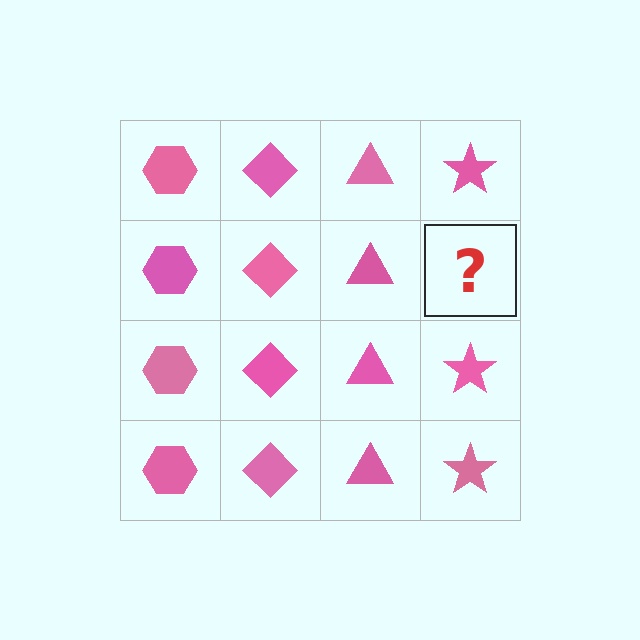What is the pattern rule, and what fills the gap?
The rule is that each column has a consistent shape. The gap should be filled with a pink star.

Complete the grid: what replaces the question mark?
The question mark should be replaced with a pink star.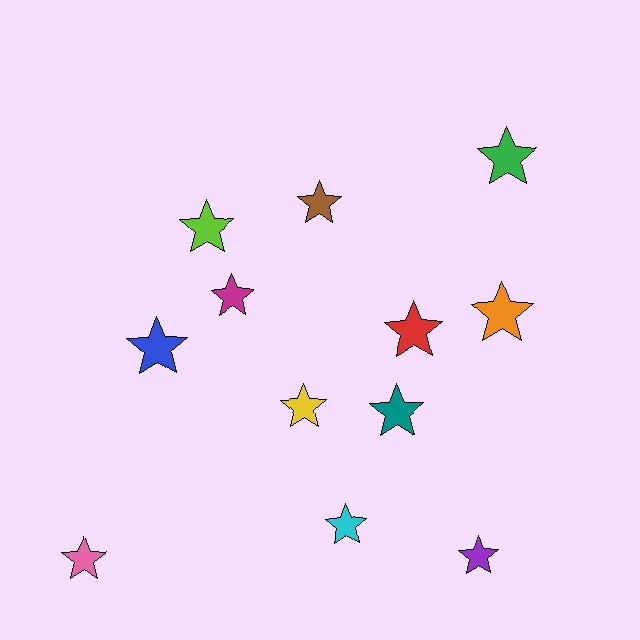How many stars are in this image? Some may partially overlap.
There are 12 stars.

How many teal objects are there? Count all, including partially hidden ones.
There is 1 teal object.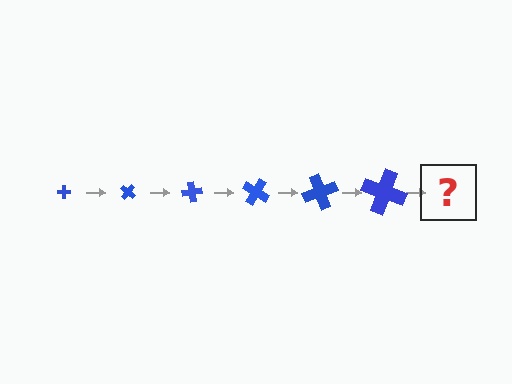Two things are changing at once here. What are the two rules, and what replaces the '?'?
The two rules are that the cross grows larger each step and it rotates 40 degrees each step. The '?' should be a cross, larger than the previous one and rotated 240 degrees from the start.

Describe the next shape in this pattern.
It should be a cross, larger than the previous one and rotated 240 degrees from the start.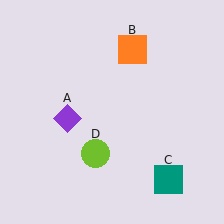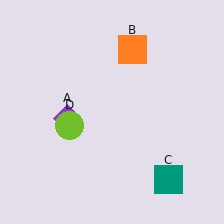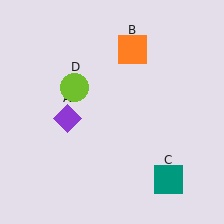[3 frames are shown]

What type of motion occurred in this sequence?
The lime circle (object D) rotated clockwise around the center of the scene.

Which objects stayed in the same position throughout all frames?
Purple diamond (object A) and orange square (object B) and teal square (object C) remained stationary.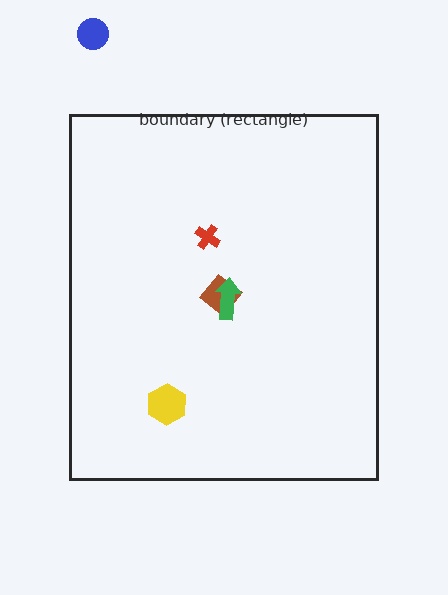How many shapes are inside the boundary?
4 inside, 1 outside.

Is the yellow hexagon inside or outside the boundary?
Inside.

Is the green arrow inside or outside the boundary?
Inside.